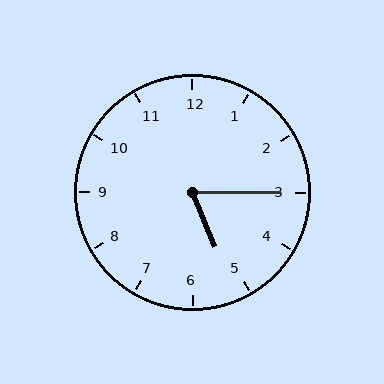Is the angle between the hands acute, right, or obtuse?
It is acute.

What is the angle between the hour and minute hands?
Approximately 68 degrees.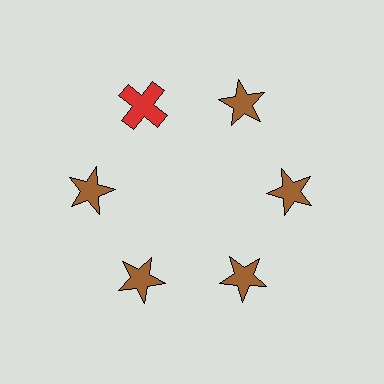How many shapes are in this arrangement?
There are 6 shapes arranged in a ring pattern.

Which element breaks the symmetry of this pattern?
The red cross at roughly the 11 o'clock position breaks the symmetry. All other shapes are brown stars.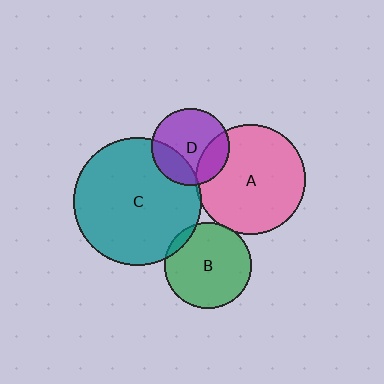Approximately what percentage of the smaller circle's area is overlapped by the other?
Approximately 5%.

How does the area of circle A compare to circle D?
Approximately 2.0 times.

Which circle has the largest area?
Circle C (teal).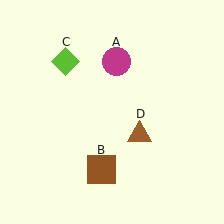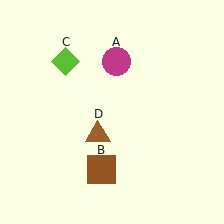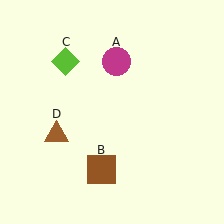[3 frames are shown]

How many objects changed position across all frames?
1 object changed position: brown triangle (object D).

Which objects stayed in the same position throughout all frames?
Magenta circle (object A) and brown square (object B) and lime diamond (object C) remained stationary.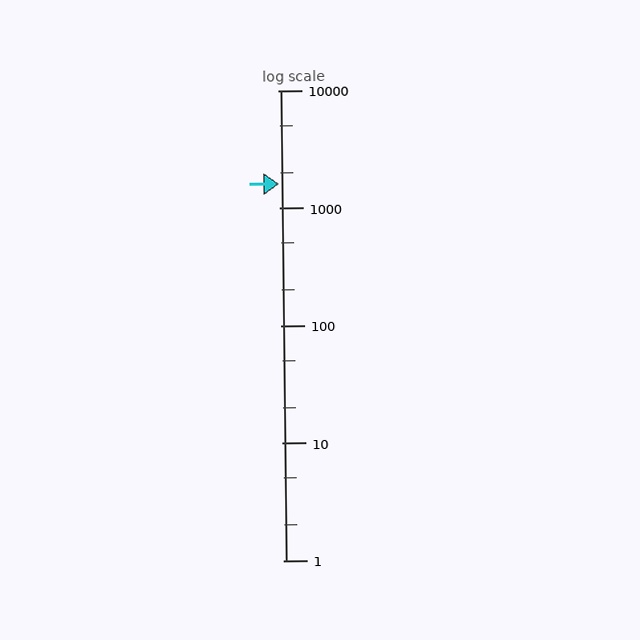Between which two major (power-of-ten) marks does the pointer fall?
The pointer is between 1000 and 10000.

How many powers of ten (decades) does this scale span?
The scale spans 4 decades, from 1 to 10000.